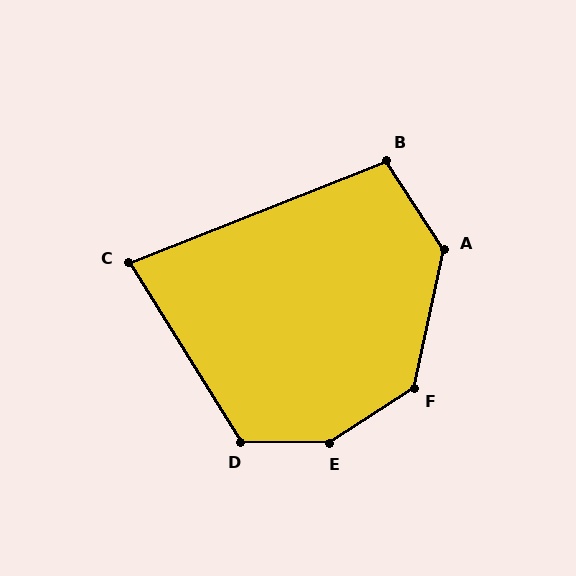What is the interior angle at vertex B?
Approximately 102 degrees (obtuse).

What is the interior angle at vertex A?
Approximately 135 degrees (obtuse).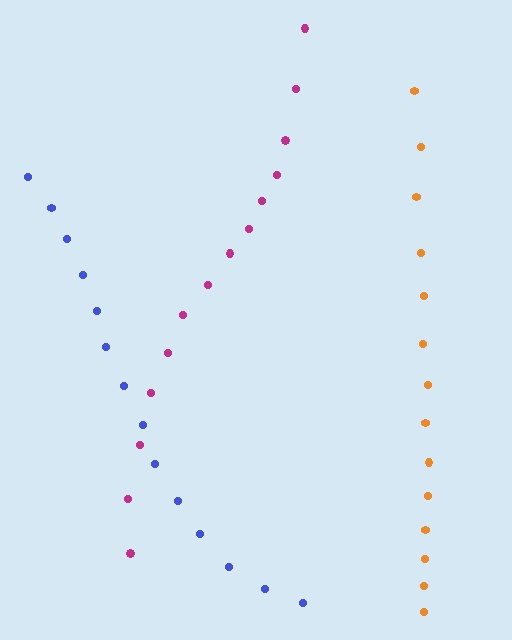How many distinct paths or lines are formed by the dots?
There are 3 distinct paths.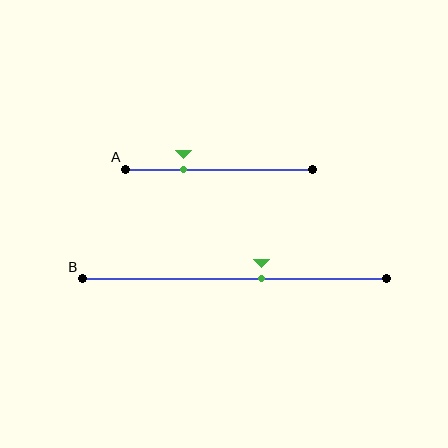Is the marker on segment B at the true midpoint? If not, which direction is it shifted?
No, the marker on segment B is shifted to the right by about 9% of the segment length.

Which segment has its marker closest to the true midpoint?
Segment B has its marker closest to the true midpoint.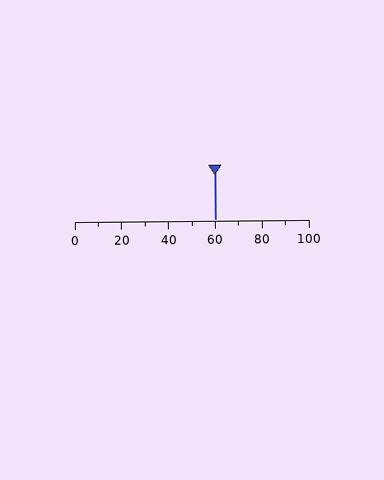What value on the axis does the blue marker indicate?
The marker indicates approximately 60.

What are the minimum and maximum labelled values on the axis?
The axis runs from 0 to 100.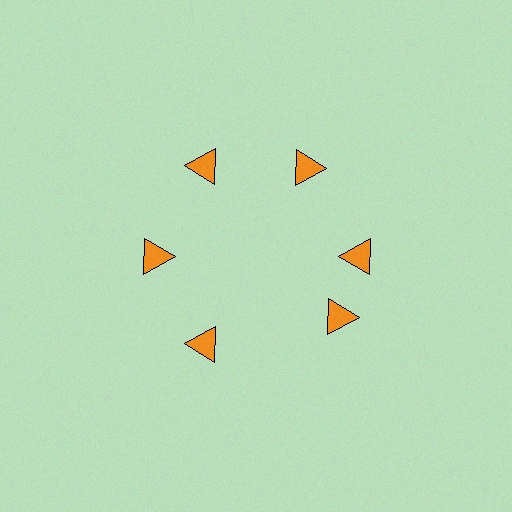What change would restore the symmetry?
The symmetry would be restored by rotating it back into even spacing with its neighbors so that all 6 triangles sit at equal angles and equal distance from the center.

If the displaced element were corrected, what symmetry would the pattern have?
It would have 6-fold rotational symmetry — the pattern would map onto itself every 60 degrees.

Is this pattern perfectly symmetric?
No. The 6 orange triangles are arranged in a ring, but one element near the 5 o'clock position is rotated out of alignment along the ring, breaking the 6-fold rotational symmetry.